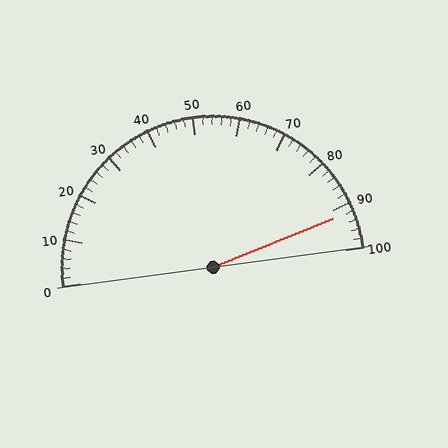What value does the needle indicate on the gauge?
The needle indicates approximately 92.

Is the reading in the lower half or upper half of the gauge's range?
The reading is in the upper half of the range (0 to 100).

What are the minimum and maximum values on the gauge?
The gauge ranges from 0 to 100.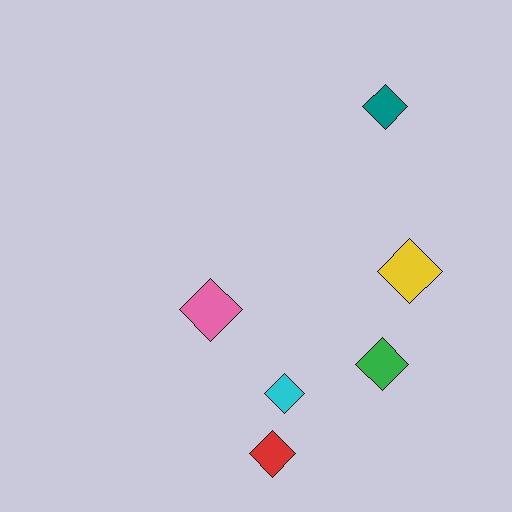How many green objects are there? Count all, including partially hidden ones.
There is 1 green object.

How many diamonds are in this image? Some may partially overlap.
There are 6 diamonds.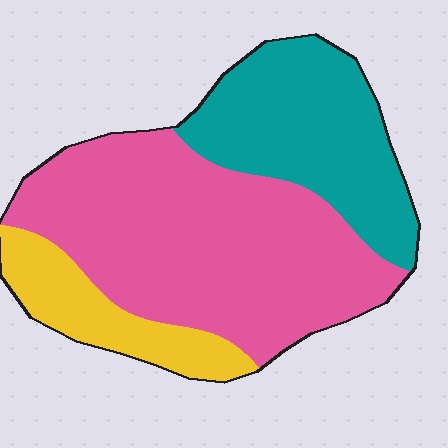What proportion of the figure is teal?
Teal takes up about one third (1/3) of the figure.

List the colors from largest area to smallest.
From largest to smallest: pink, teal, yellow.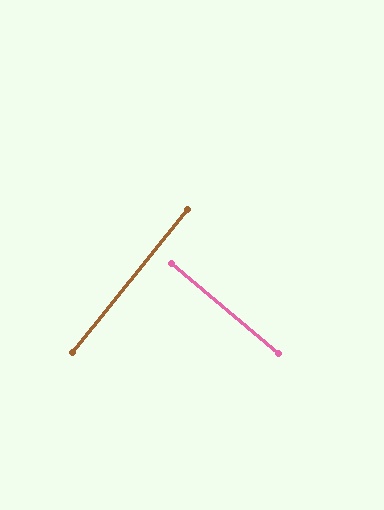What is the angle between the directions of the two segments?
Approximately 89 degrees.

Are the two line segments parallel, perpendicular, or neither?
Perpendicular — they meet at approximately 89°.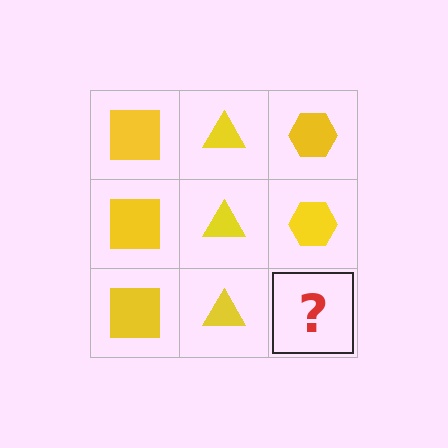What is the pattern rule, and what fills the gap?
The rule is that each column has a consistent shape. The gap should be filled with a yellow hexagon.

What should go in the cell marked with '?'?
The missing cell should contain a yellow hexagon.